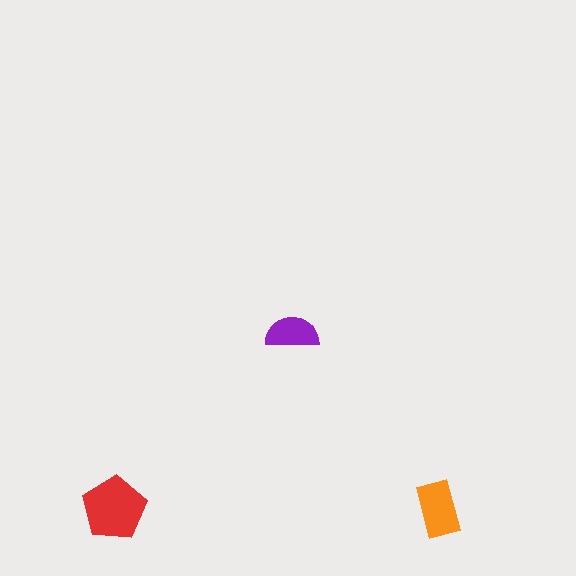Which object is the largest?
The red pentagon.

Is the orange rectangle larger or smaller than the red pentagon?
Smaller.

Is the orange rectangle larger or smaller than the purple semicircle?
Larger.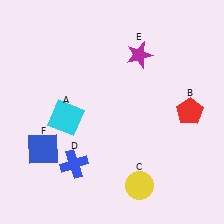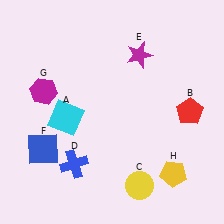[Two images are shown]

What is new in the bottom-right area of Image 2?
A yellow pentagon (H) was added in the bottom-right area of Image 2.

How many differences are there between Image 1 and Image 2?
There are 2 differences between the two images.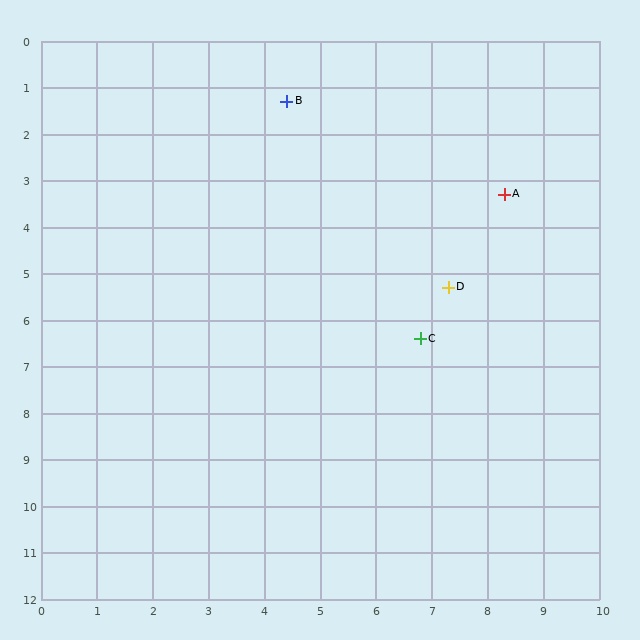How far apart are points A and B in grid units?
Points A and B are about 4.4 grid units apart.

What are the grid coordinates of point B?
Point B is at approximately (4.4, 1.3).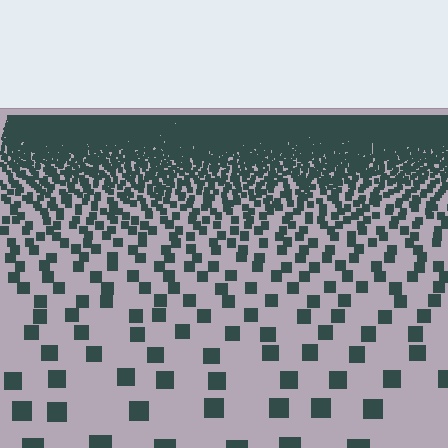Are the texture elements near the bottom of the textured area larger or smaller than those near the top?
Larger. Near the bottom, elements are closer to the viewer and appear at a bigger on-screen size.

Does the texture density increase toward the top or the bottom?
Density increases toward the top.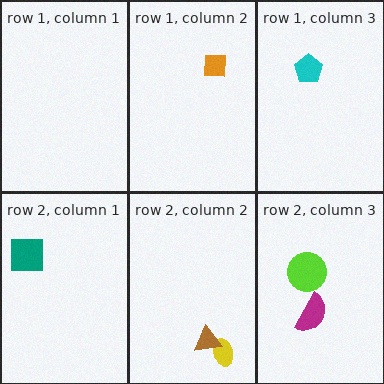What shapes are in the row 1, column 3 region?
The cyan pentagon.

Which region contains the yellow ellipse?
The row 2, column 2 region.